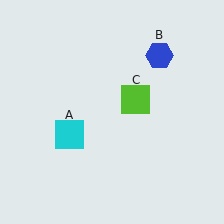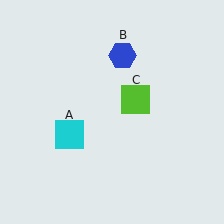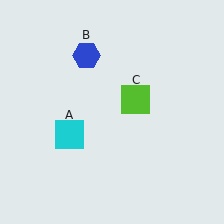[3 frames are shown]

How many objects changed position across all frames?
1 object changed position: blue hexagon (object B).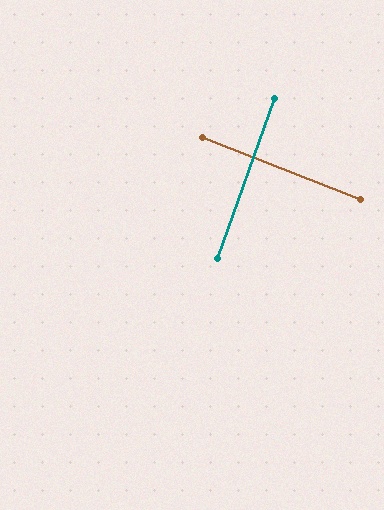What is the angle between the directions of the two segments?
Approximately 88 degrees.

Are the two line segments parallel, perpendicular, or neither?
Perpendicular — they meet at approximately 88°.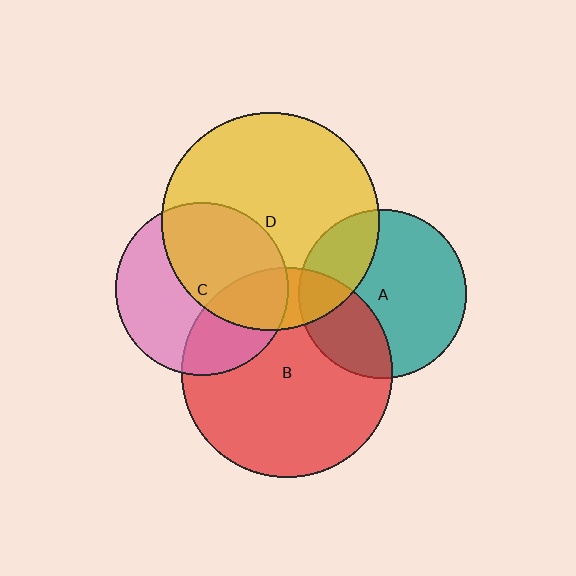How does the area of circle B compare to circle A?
Approximately 1.6 times.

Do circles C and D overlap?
Yes.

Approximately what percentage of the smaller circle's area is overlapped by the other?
Approximately 50%.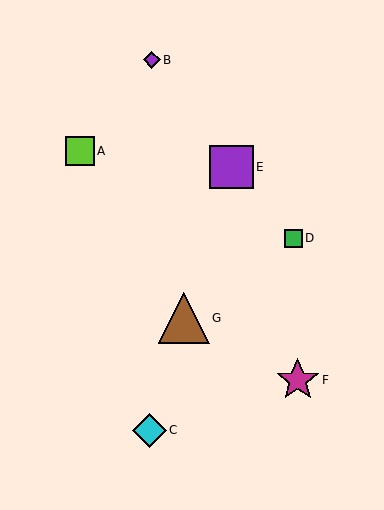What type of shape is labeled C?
Shape C is a cyan diamond.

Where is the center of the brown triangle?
The center of the brown triangle is at (184, 318).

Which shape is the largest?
The brown triangle (labeled G) is the largest.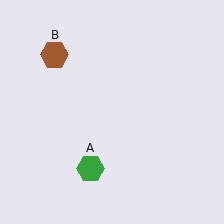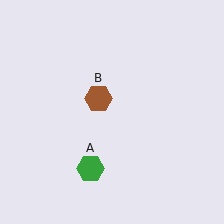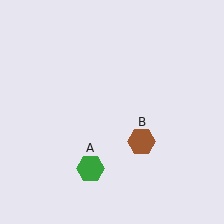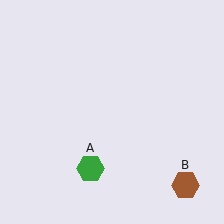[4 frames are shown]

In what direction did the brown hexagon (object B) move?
The brown hexagon (object B) moved down and to the right.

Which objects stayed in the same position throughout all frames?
Green hexagon (object A) remained stationary.